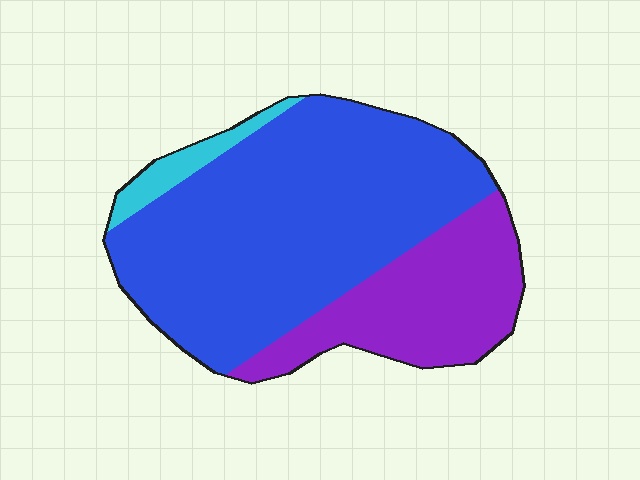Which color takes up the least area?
Cyan, at roughly 5%.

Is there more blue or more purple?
Blue.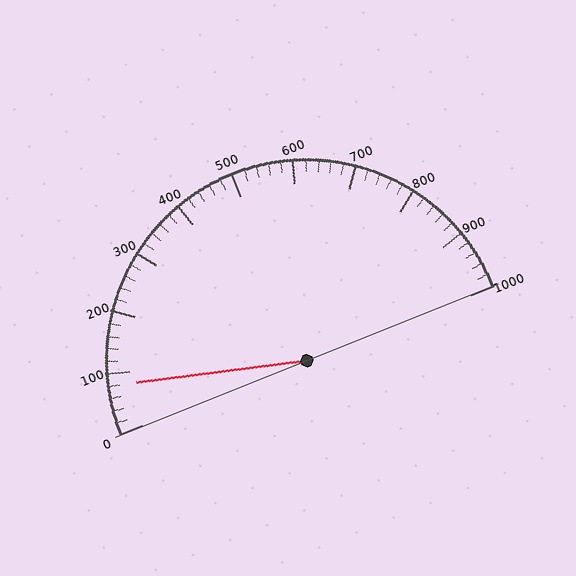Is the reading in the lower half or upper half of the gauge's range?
The reading is in the lower half of the range (0 to 1000).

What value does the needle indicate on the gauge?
The needle indicates approximately 80.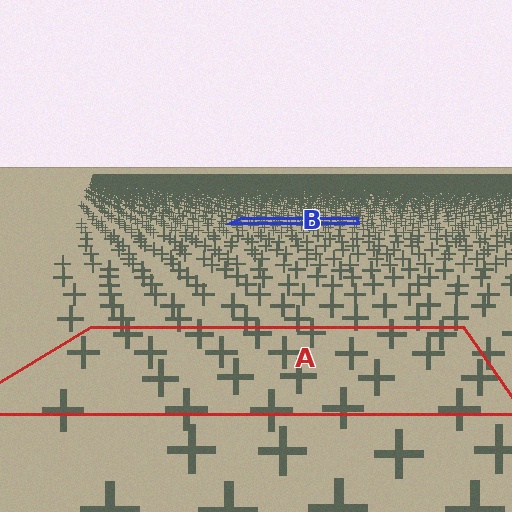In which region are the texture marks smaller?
The texture marks are smaller in region B, because it is farther away.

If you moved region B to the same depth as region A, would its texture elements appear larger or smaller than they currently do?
They would appear larger. At a closer depth, the same texture elements are projected at a bigger on-screen size.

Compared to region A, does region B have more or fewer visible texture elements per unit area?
Region B has more texture elements per unit area — they are packed more densely because it is farther away.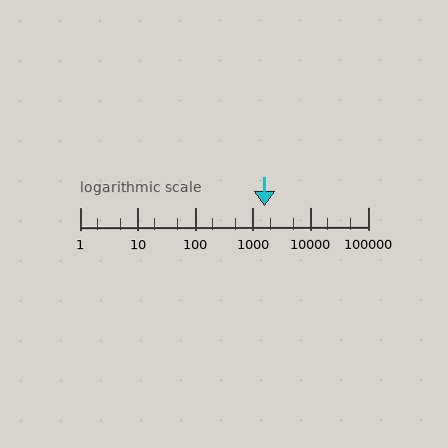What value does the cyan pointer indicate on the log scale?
The pointer indicates approximately 1600.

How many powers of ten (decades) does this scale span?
The scale spans 5 decades, from 1 to 100000.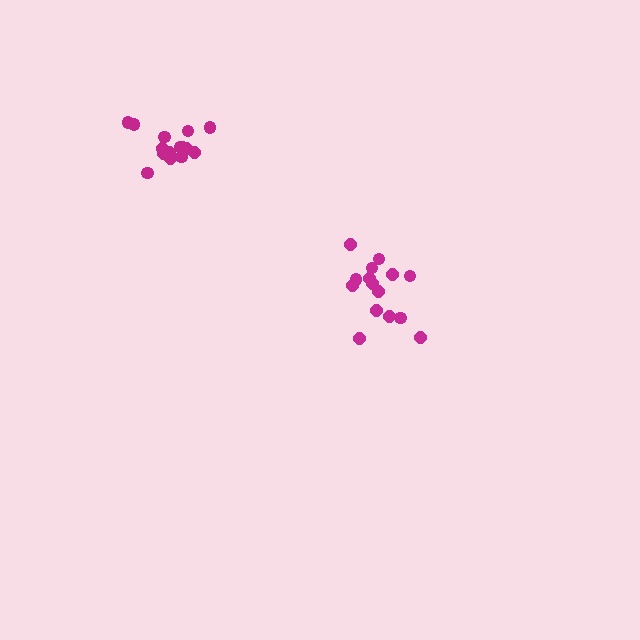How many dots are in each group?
Group 1: 15 dots, Group 2: 15 dots (30 total).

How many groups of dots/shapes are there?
There are 2 groups.